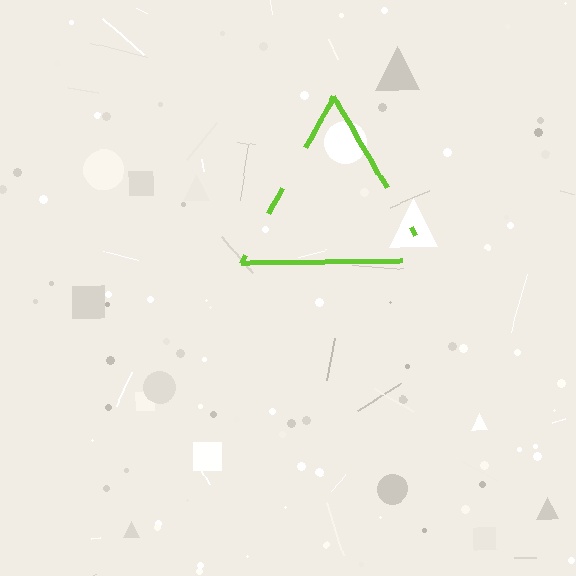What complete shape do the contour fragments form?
The contour fragments form a triangle.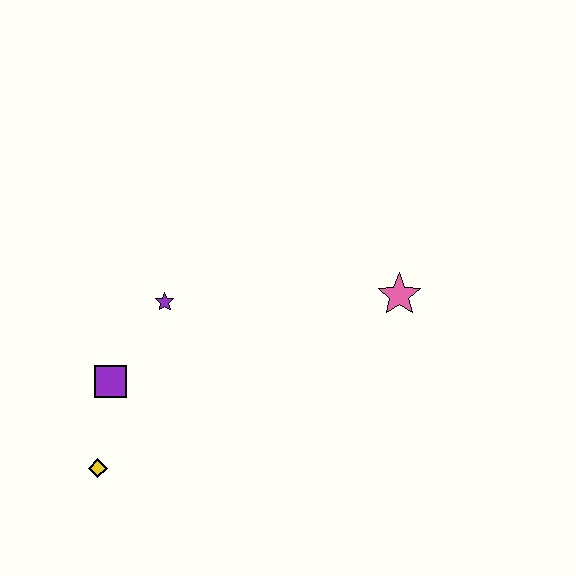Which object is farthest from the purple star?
The pink star is farthest from the purple star.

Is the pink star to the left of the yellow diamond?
No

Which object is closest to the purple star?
The purple square is closest to the purple star.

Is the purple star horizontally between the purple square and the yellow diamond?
No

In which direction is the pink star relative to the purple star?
The pink star is to the right of the purple star.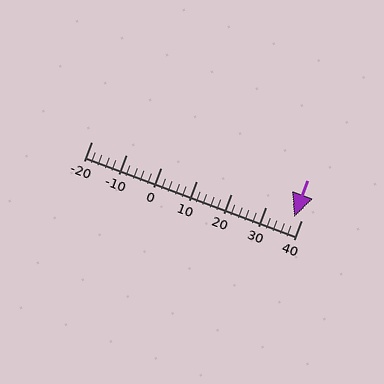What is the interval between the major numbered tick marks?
The major tick marks are spaced 10 units apart.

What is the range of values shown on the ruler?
The ruler shows values from -20 to 40.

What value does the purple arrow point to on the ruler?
The purple arrow points to approximately 38.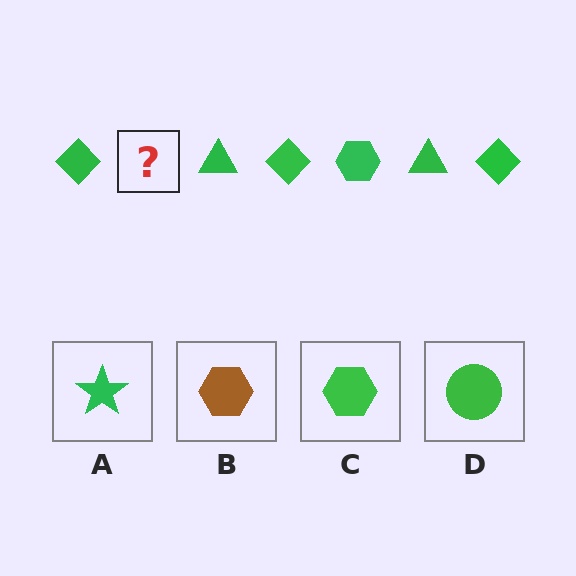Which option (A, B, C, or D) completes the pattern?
C.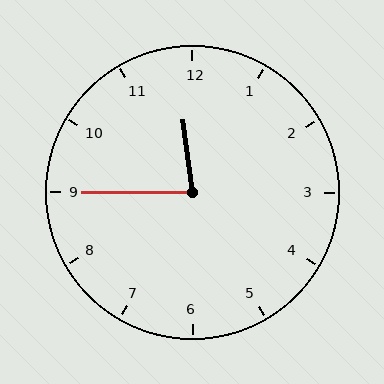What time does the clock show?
11:45.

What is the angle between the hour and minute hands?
Approximately 82 degrees.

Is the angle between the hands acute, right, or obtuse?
It is acute.